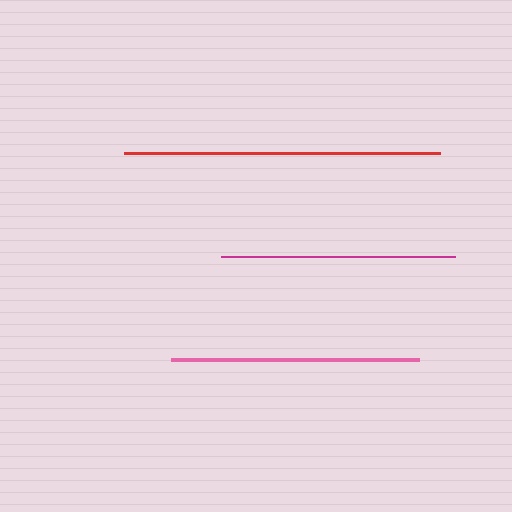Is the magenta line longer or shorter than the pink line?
The pink line is longer than the magenta line.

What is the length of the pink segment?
The pink segment is approximately 248 pixels long.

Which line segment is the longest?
The red line is the longest at approximately 317 pixels.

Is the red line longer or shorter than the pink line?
The red line is longer than the pink line.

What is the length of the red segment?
The red segment is approximately 317 pixels long.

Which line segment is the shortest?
The magenta line is the shortest at approximately 234 pixels.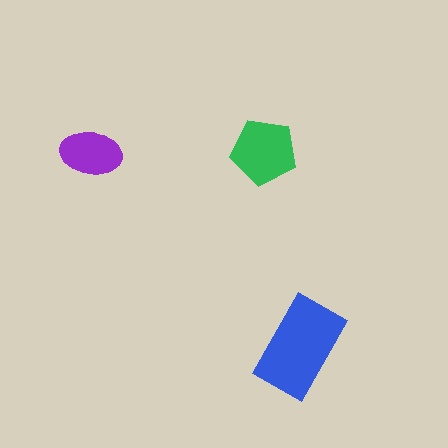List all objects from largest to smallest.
The blue rectangle, the green pentagon, the purple ellipse.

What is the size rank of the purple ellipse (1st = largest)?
3rd.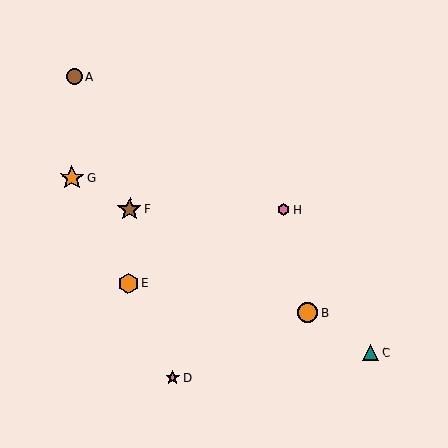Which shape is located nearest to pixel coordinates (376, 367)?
The teal triangle (labeled C) at (371, 353) is nearest to that location.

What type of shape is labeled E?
Shape E is an orange hexagon.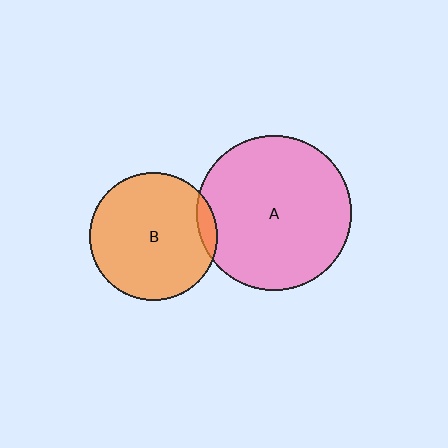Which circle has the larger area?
Circle A (pink).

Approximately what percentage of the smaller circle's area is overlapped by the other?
Approximately 5%.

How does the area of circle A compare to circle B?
Approximately 1.5 times.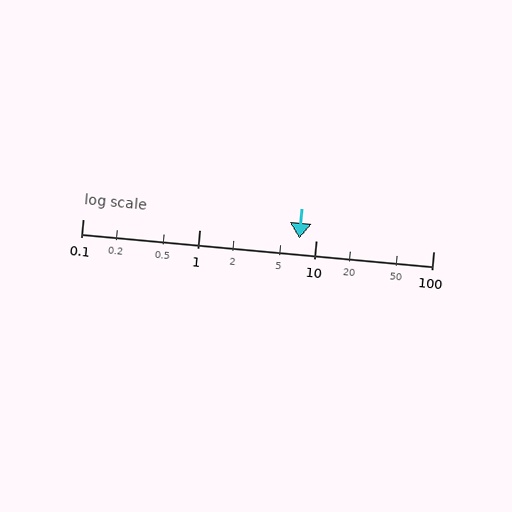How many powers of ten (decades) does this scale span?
The scale spans 3 decades, from 0.1 to 100.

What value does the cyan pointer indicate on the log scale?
The pointer indicates approximately 7.1.